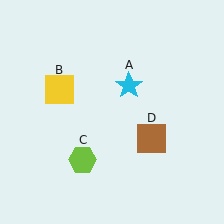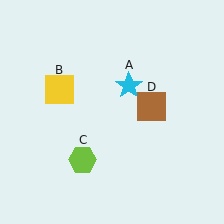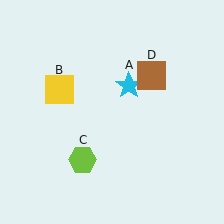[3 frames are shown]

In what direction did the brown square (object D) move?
The brown square (object D) moved up.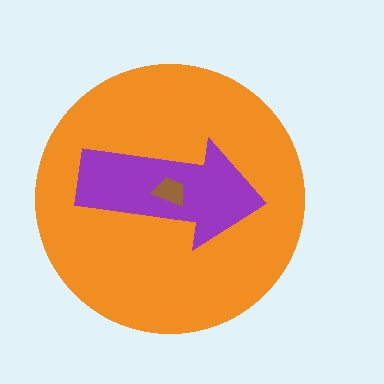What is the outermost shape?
The orange circle.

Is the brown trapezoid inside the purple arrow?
Yes.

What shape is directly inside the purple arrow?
The brown trapezoid.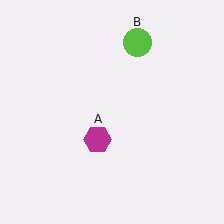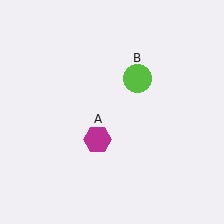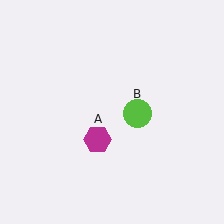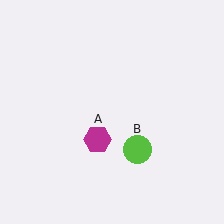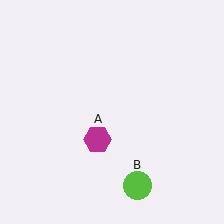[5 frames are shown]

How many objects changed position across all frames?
1 object changed position: lime circle (object B).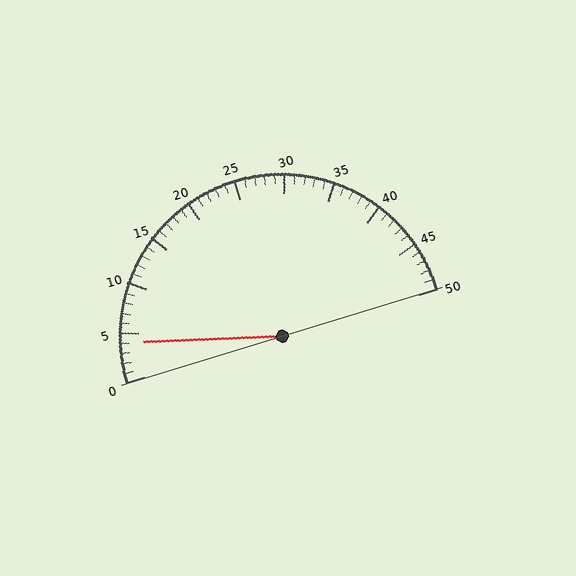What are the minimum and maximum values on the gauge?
The gauge ranges from 0 to 50.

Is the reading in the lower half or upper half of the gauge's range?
The reading is in the lower half of the range (0 to 50).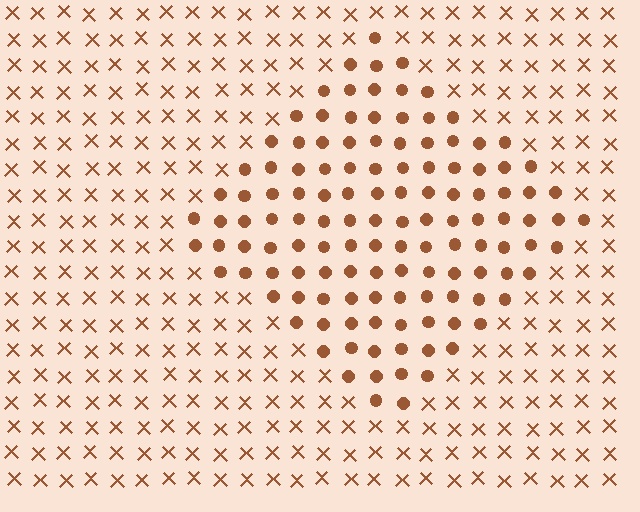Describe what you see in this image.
The image is filled with small brown elements arranged in a uniform grid. A diamond-shaped region contains circles, while the surrounding area contains X marks. The boundary is defined purely by the change in element shape.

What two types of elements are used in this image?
The image uses circles inside the diamond region and X marks outside it.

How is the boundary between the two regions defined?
The boundary is defined by a change in element shape: circles inside vs. X marks outside. All elements share the same color and spacing.